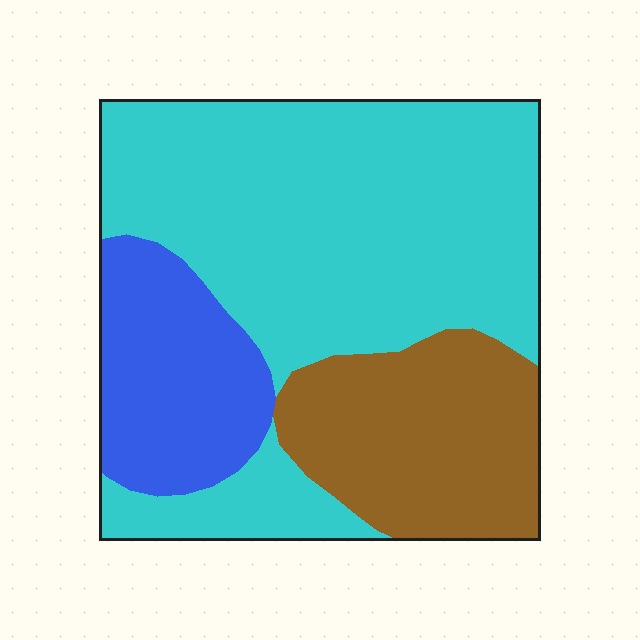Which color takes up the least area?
Blue, at roughly 20%.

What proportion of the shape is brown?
Brown takes up about one quarter (1/4) of the shape.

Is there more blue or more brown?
Brown.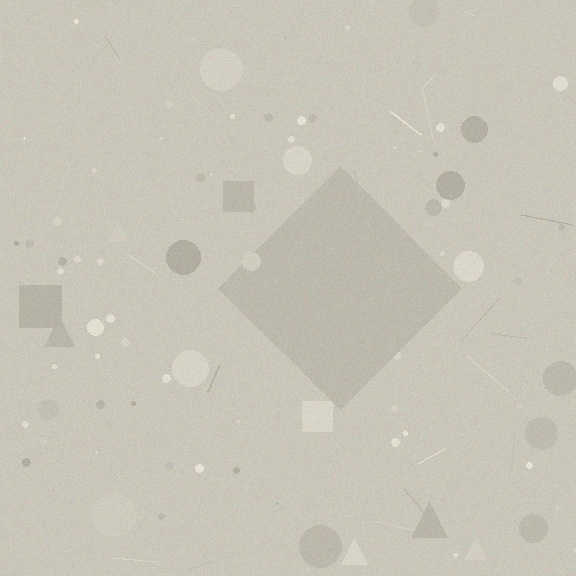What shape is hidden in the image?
A diamond is hidden in the image.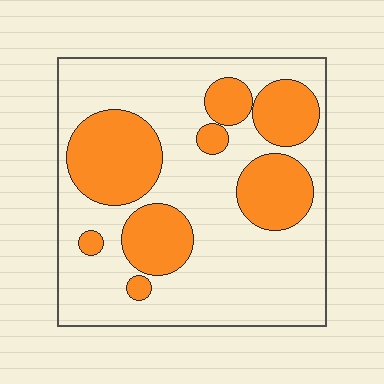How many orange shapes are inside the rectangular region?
8.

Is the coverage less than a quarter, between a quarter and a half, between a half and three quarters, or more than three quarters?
Between a quarter and a half.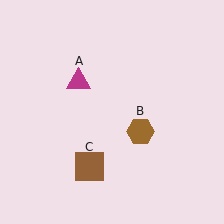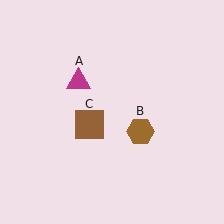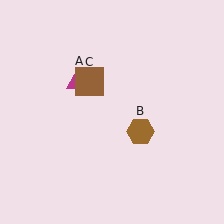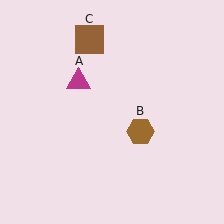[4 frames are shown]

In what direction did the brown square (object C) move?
The brown square (object C) moved up.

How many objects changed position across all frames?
1 object changed position: brown square (object C).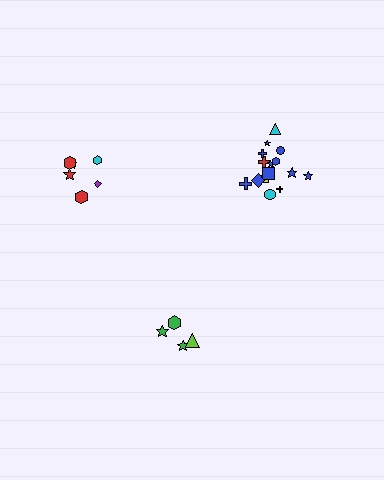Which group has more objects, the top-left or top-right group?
The top-right group.